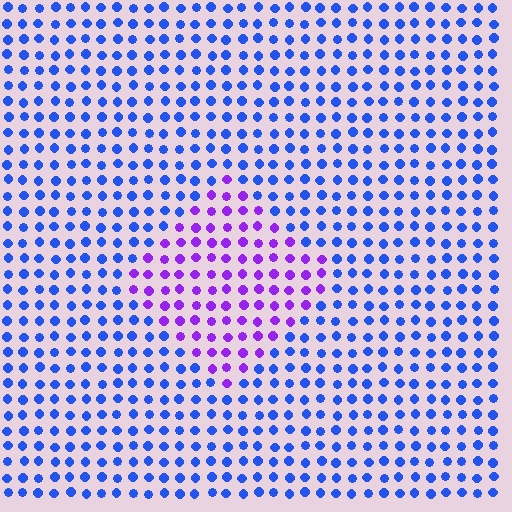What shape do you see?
I see a diamond.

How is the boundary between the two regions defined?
The boundary is defined purely by a slight shift in hue (about 50 degrees). Spacing, size, and orientation are identical on both sides.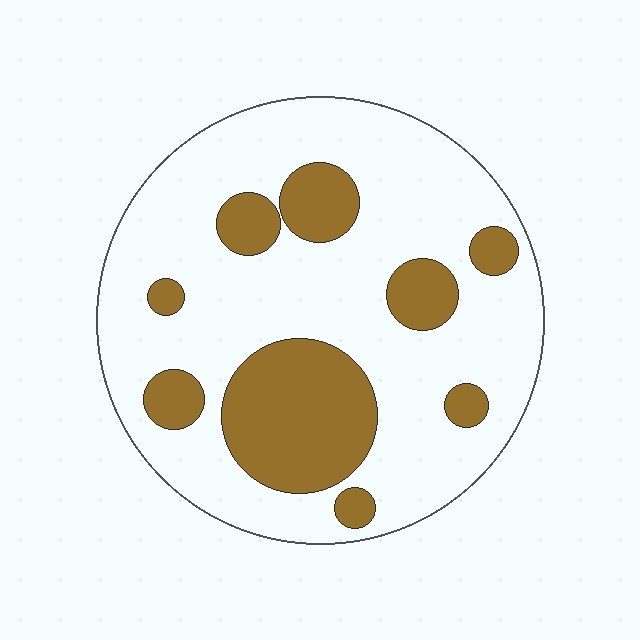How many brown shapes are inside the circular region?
9.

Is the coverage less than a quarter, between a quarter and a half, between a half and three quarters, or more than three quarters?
Between a quarter and a half.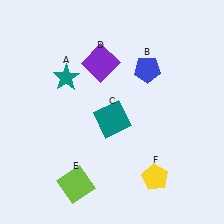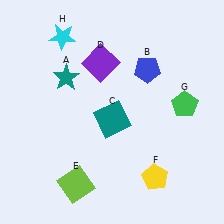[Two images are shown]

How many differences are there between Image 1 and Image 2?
There are 2 differences between the two images.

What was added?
A green pentagon (G), a cyan star (H) were added in Image 2.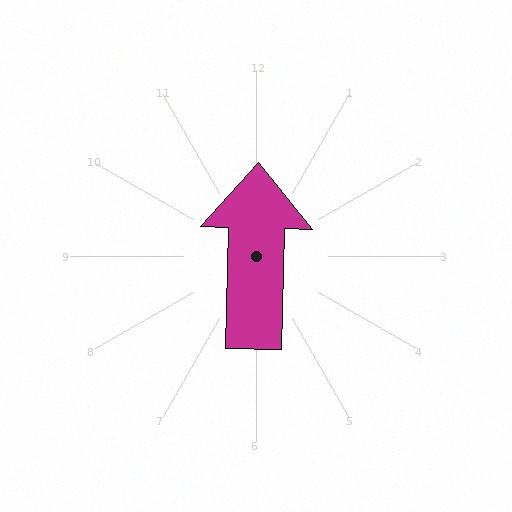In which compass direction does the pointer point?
North.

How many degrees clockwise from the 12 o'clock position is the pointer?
Approximately 2 degrees.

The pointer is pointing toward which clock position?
Roughly 12 o'clock.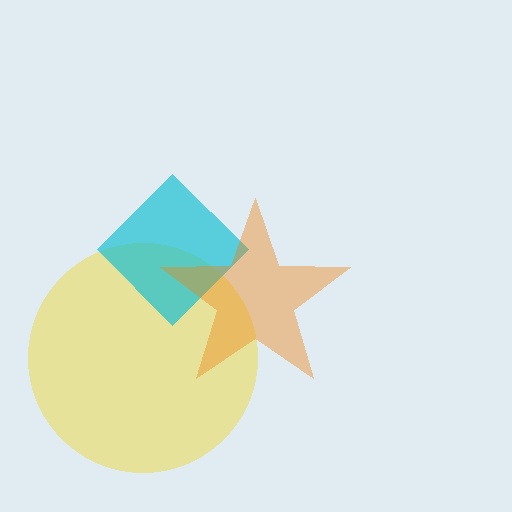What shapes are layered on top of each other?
The layered shapes are: a yellow circle, a cyan diamond, an orange star.